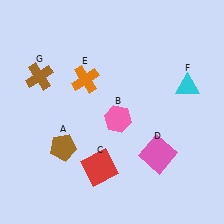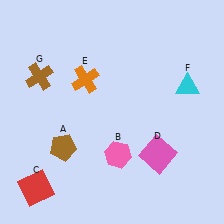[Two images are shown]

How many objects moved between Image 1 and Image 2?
2 objects moved between the two images.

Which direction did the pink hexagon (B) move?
The pink hexagon (B) moved down.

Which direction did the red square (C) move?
The red square (C) moved left.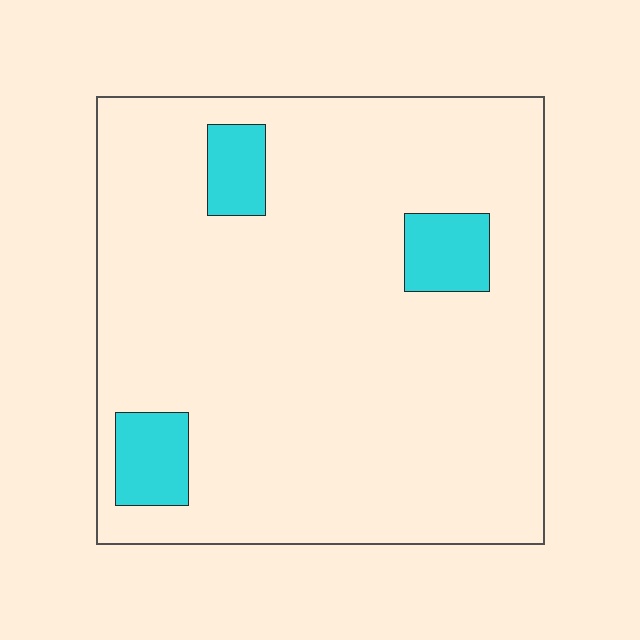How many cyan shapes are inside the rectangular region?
3.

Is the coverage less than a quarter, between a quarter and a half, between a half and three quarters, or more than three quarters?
Less than a quarter.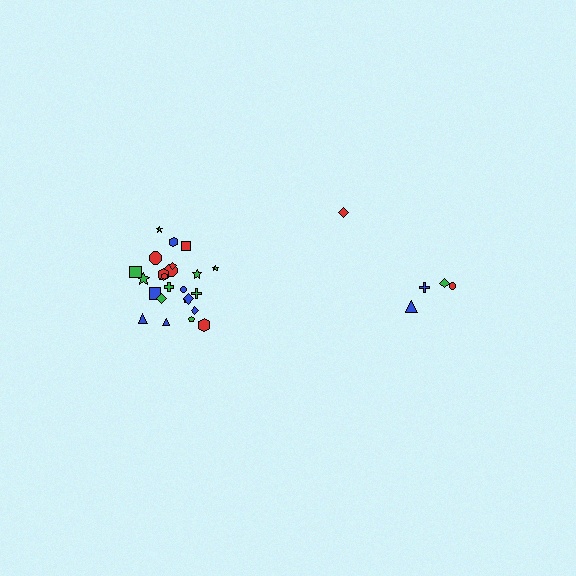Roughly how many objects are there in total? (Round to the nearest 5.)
Roughly 30 objects in total.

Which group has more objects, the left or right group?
The left group.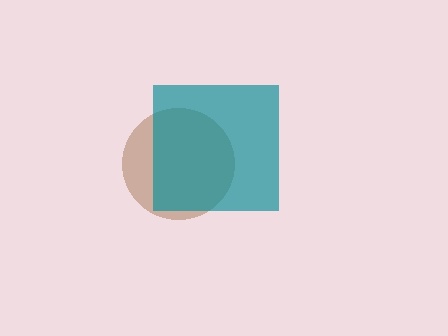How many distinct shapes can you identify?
There are 2 distinct shapes: a brown circle, a teal square.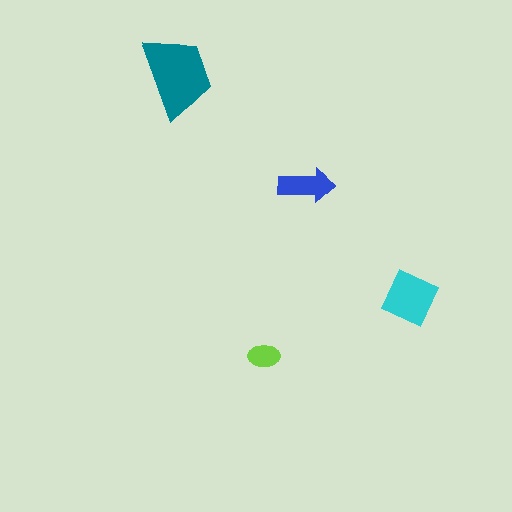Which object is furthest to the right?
The cyan diamond is rightmost.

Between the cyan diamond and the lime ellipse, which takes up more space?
The cyan diamond.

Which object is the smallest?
The lime ellipse.